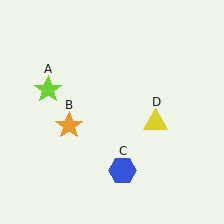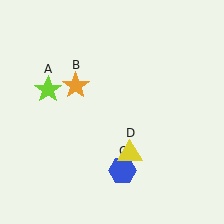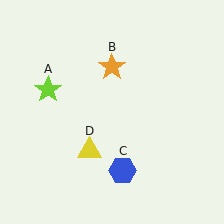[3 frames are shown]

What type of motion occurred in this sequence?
The orange star (object B), yellow triangle (object D) rotated clockwise around the center of the scene.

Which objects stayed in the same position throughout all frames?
Lime star (object A) and blue hexagon (object C) remained stationary.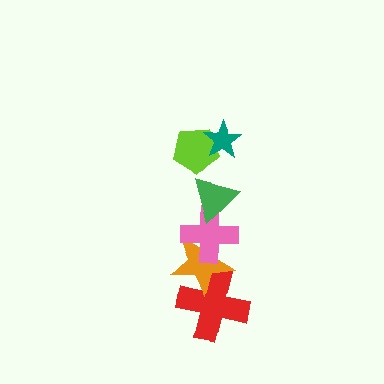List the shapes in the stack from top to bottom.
From top to bottom: the teal star, the lime pentagon, the green triangle, the pink cross, the orange star, the red cross.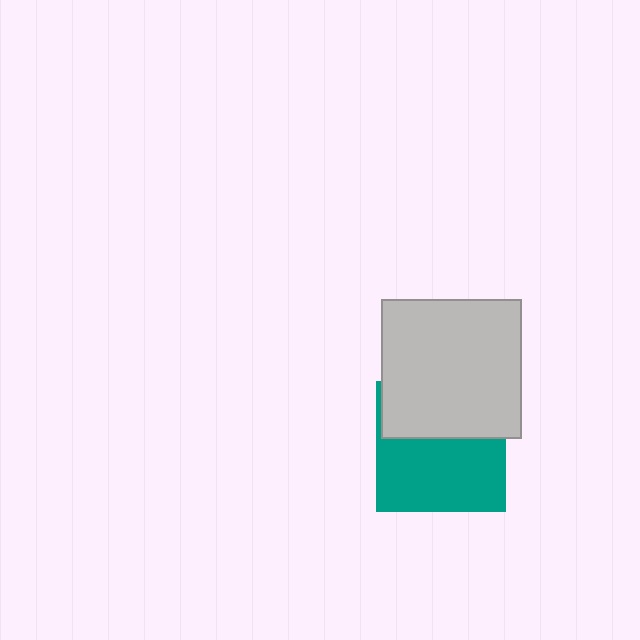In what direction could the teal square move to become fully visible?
The teal square could move down. That would shift it out from behind the light gray square entirely.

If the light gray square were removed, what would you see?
You would see the complete teal square.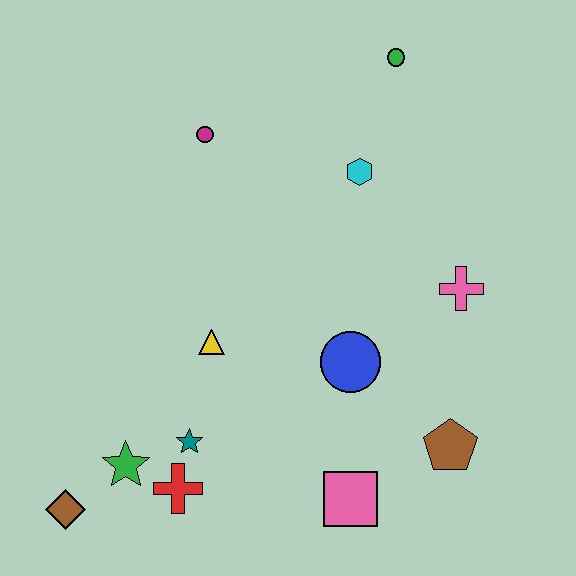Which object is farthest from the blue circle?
The brown diamond is farthest from the blue circle.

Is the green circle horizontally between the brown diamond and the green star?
No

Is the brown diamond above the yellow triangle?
No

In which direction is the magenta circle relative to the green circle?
The magenta circle is to the left of the green circle.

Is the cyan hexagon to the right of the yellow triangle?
Yes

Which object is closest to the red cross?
The teal star is closest to the red cross.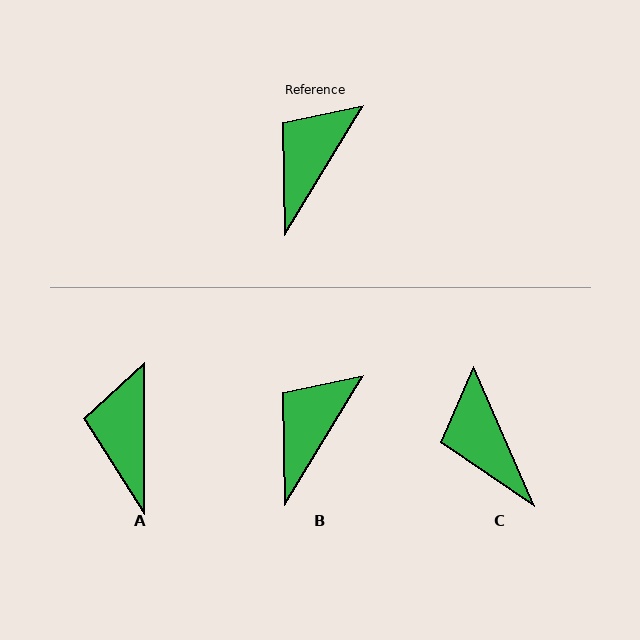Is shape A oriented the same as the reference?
No, it is off by about 31 degrees.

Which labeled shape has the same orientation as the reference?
B.